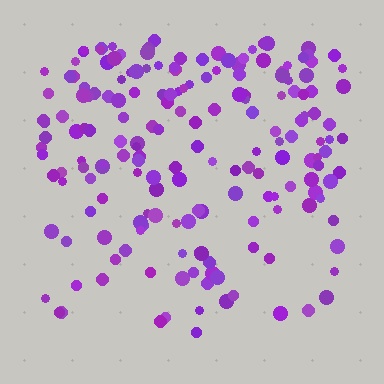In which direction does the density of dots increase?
From bottom to top, with the top side densest.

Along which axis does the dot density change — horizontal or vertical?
Vertical.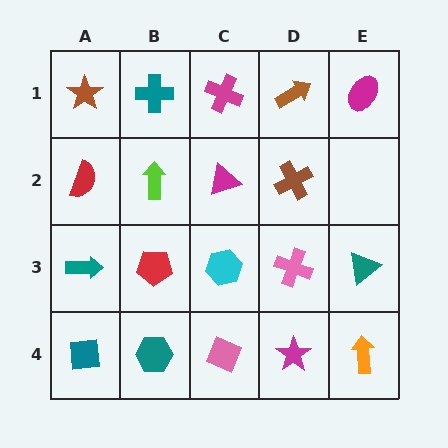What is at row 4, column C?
A pink diamond.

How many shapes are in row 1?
5 shapes.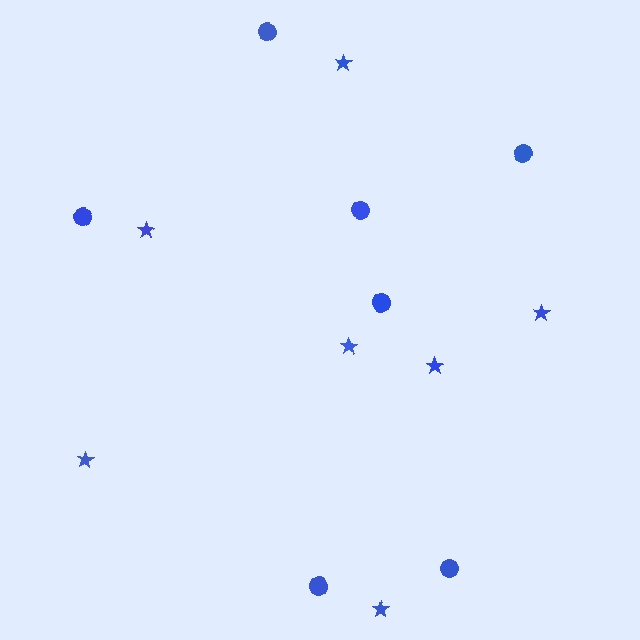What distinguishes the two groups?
There are 2 groups: one group of circles (7) and one group of stars (7).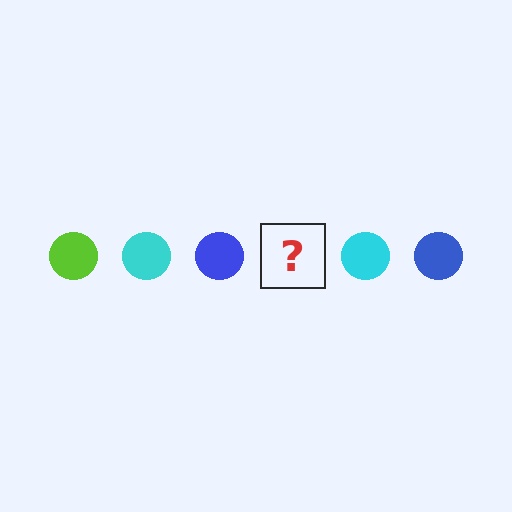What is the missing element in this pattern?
The missing element is a lime circle.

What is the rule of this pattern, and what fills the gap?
The rule is that the pattern cycles through lime, cyan, blue circles. The gap should be filled with a lime circle.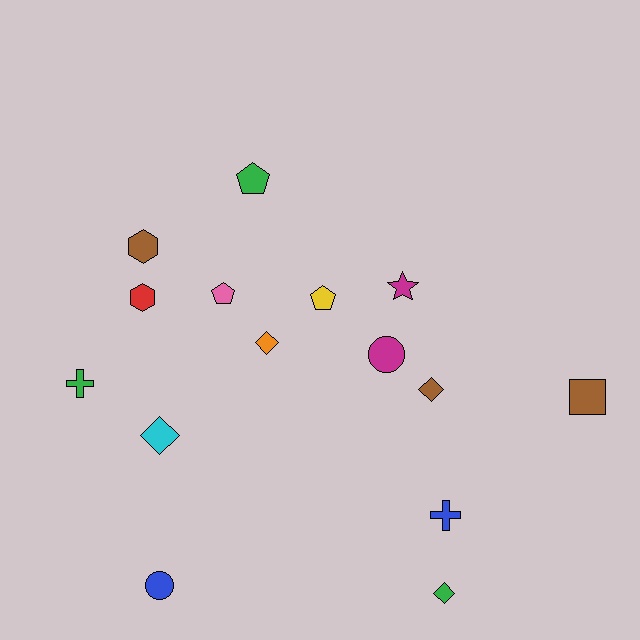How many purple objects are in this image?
There are no purple objects.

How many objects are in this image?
There are 15 objects.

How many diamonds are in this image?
There are 4 diamonds.